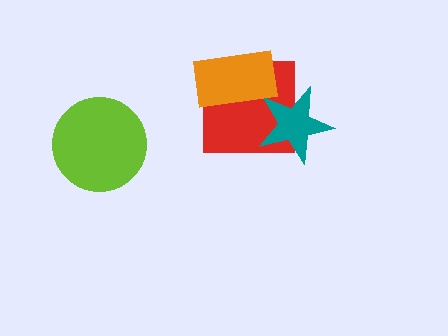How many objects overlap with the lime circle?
0 objects overlap with the lime circle.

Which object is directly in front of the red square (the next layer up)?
The teal star is directly in front of the red square.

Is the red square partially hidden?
Yes, it is partially covered by another shape.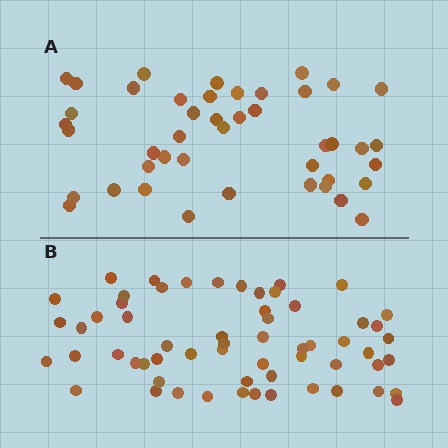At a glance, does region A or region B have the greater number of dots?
Region B (the bottom region) has more dots.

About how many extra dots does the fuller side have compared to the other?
Region B has approximately 15 more dots than region A.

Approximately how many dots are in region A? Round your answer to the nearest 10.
About 40 dots. (The exact count is 44, which rounds to 40.)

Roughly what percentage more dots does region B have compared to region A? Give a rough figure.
About 35% more.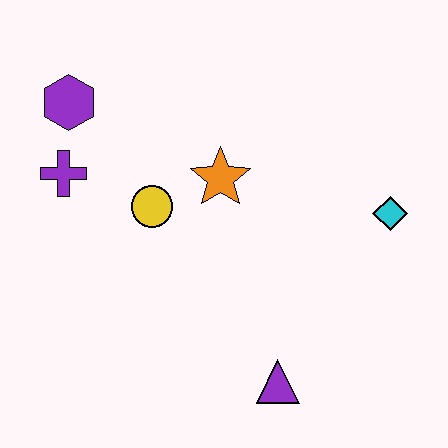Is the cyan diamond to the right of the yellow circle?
Yes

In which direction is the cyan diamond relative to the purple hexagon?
The cyan diamond is to the right of the purple hexagon.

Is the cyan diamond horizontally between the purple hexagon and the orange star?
No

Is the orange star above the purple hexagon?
No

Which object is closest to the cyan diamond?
The orange star is closest to the cyan diamond.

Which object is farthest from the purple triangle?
The purple hexagon is farthest from the purple triangle.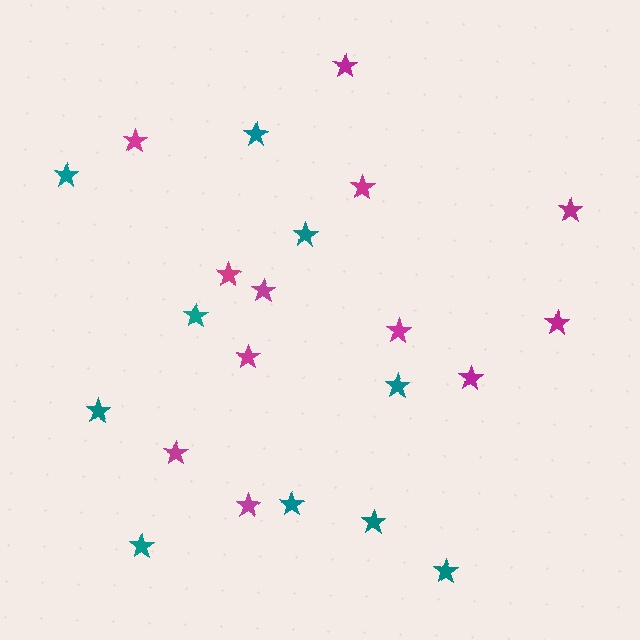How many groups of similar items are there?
There are 2 groups: one group of teal stars (10) and one group of magenta stars (12).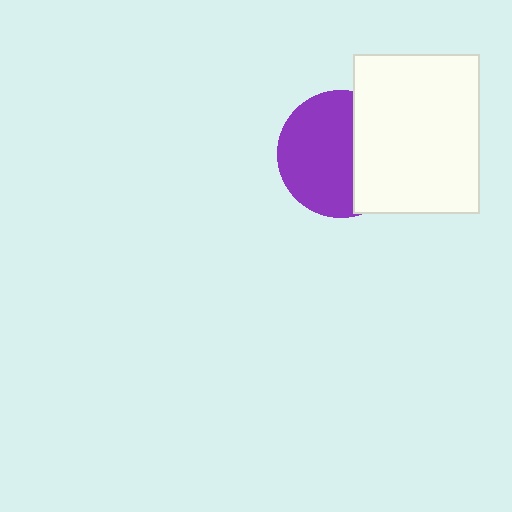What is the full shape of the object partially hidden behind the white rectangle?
The partially hidden object is a purple circle.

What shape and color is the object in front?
The object in front is a white rectangle.